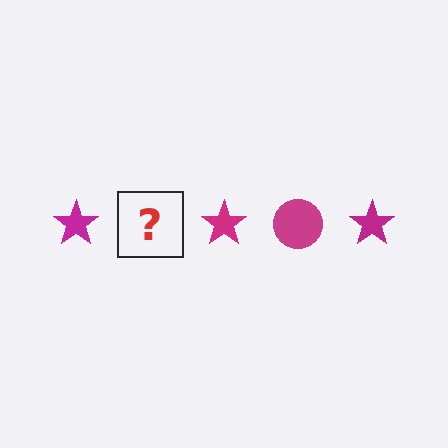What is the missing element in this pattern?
The missing element is a magenta circle.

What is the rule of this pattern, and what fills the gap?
The rule is that the pattern cycles through star, circle shapes in magenta. The gap should be filled with a magenta circle.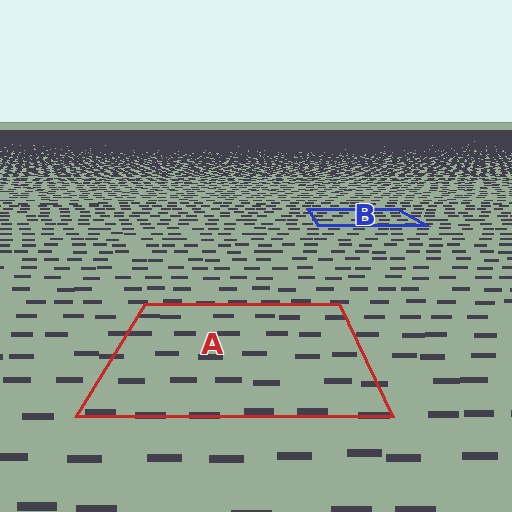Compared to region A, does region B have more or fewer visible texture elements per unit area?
Region B has more texture elements per unit area — they are packed more densely because it is farther away.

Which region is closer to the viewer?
Region A is closer. The texture elements there are larger and more spread out.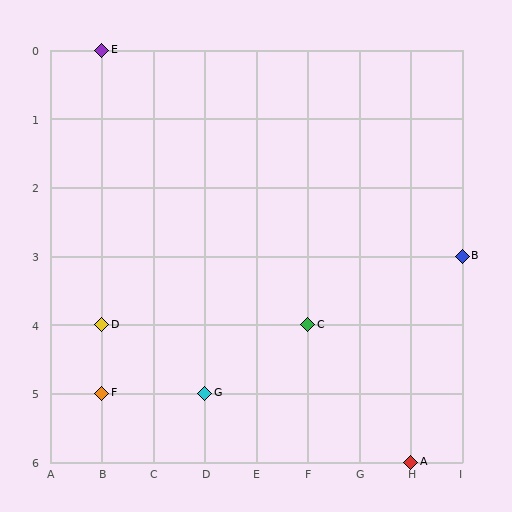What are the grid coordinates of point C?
Point C is at grid coordinates (F, 4).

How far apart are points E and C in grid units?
Points E and C are 4 columns and 4 rows apart (about 5.7 grid units diagonally).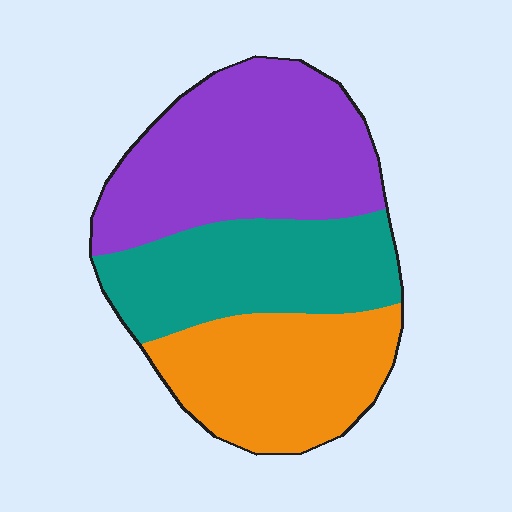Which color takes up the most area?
Purple, at roughly 40%.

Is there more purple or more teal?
Purple.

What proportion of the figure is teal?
Teal takes up about one third (1/3) of the figure.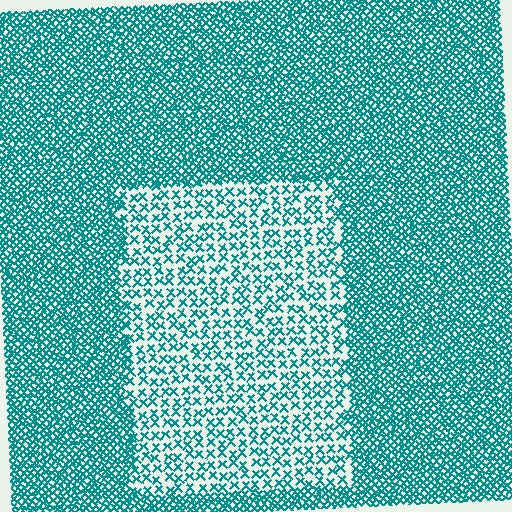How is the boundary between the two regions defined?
The boundary is defined by a change in element density (approximately 2.4x ratio). All elements are the same color, size, and shape.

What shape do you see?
I see a rectangle.